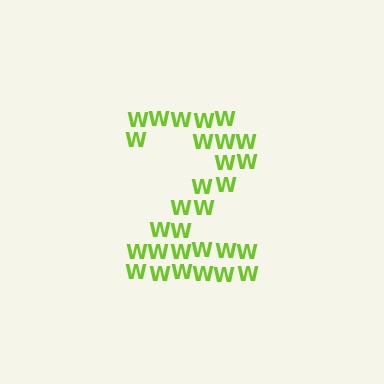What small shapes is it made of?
It is made of small letter W's.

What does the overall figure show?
The overall figure shows the digit 2.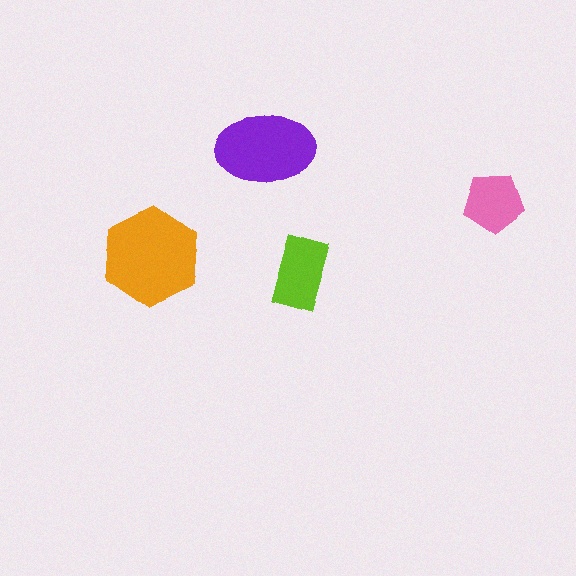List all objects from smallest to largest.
The pink pentagon, the lime rectangle, the purple ellipse, the orange hexagon.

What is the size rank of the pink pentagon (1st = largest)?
4th.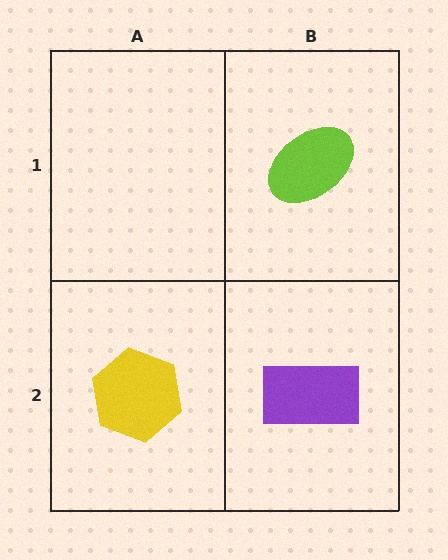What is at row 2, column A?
A yellow hexagon.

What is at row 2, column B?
A purple rectangle.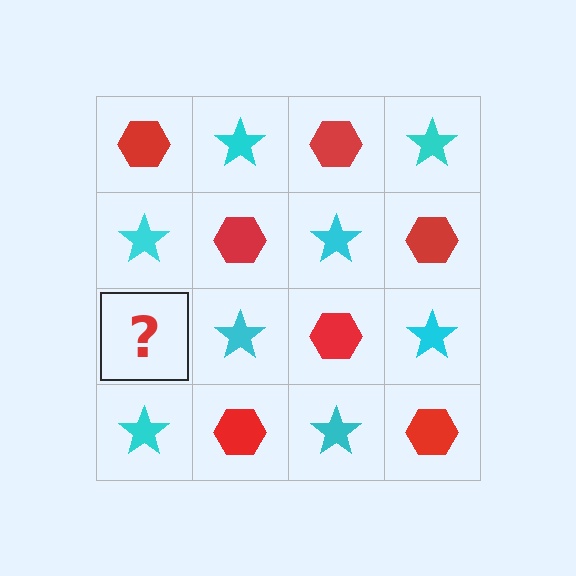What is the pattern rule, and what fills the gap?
The rule is that it alternates red hexagon and cyan star in a checkerboard pattern. The gap should be filled with a red hexagon.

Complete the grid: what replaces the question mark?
The question mark should be replaced with a red hexagon.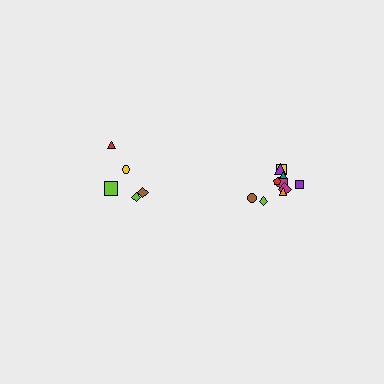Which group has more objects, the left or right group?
The right group.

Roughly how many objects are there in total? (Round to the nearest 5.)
Roughly 15 objects in total.